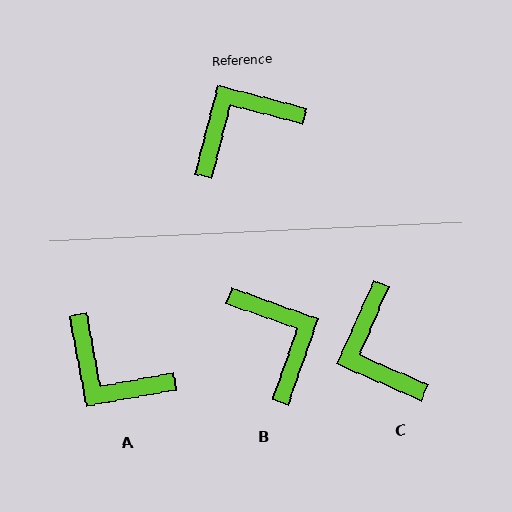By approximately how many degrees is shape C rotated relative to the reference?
Approximately 81 degrees counter-clockwise.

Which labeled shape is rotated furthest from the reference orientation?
A, about 115 degrees away.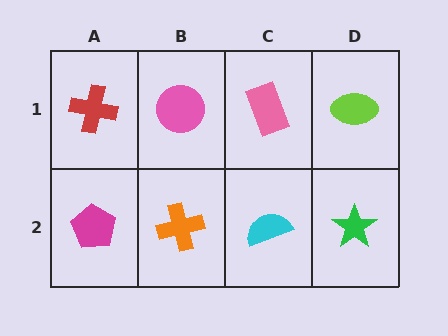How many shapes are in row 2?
4 shapes.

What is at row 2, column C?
A cyan semicircle.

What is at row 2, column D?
A green star.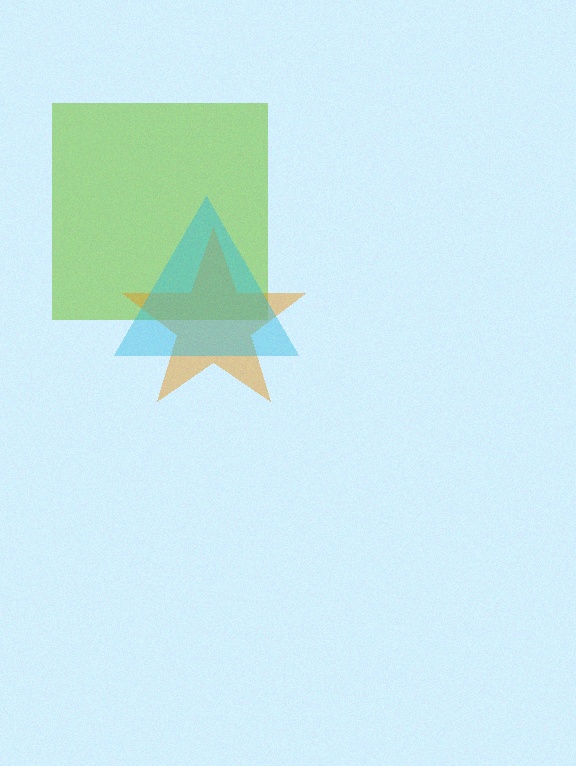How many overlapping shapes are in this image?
There are 3 overlapping shapes in the image.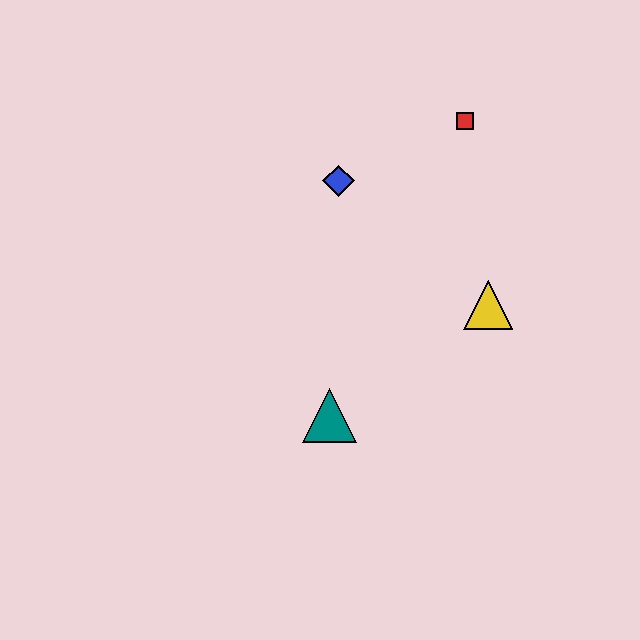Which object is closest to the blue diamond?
The red square is closest to the blue diamond.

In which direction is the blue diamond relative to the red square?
The blue diamond is to the left of the red square.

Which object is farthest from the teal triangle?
The red square is farthest from the teal triangle.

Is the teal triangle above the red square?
No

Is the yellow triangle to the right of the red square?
Yes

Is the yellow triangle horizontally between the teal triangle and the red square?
No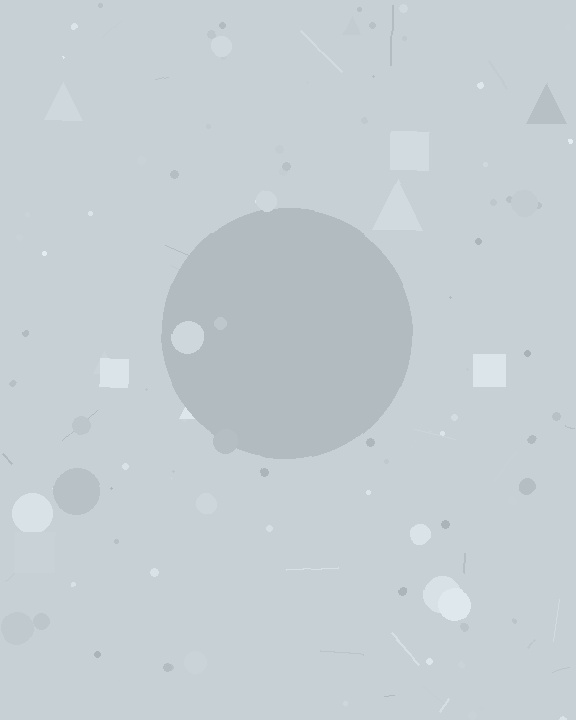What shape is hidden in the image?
A circle is hidden in the image.